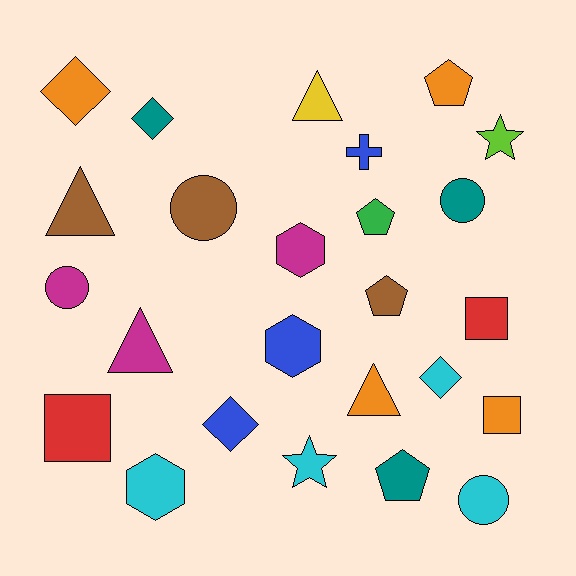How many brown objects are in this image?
There are 3 brown objects.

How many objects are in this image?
There are 25 objects.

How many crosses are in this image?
There is 1 cross.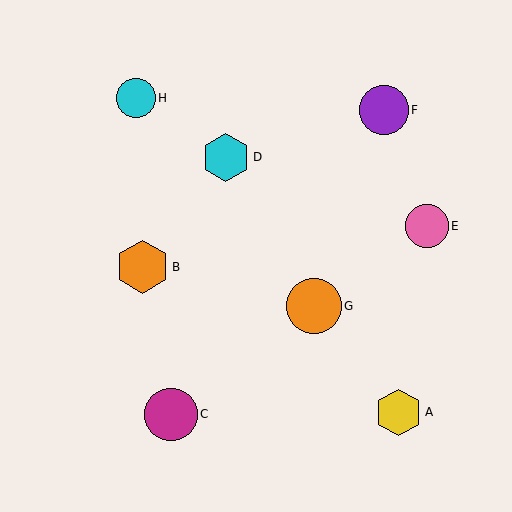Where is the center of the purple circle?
The center of the purple circle is at (384, 110).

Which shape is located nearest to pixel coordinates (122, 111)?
The cyan circle (labeled H) at (136, 98) is nearest to that location.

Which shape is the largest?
The orange circle (labeled G) is the largest.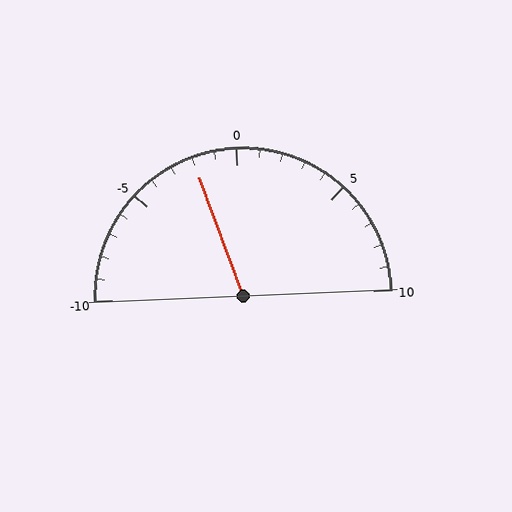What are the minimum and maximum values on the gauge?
The gauge ranges from -10 to 10.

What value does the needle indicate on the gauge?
The needle indicates approximately -2.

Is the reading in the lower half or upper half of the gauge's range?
The reading is in the lower half of the range (-10 to 10).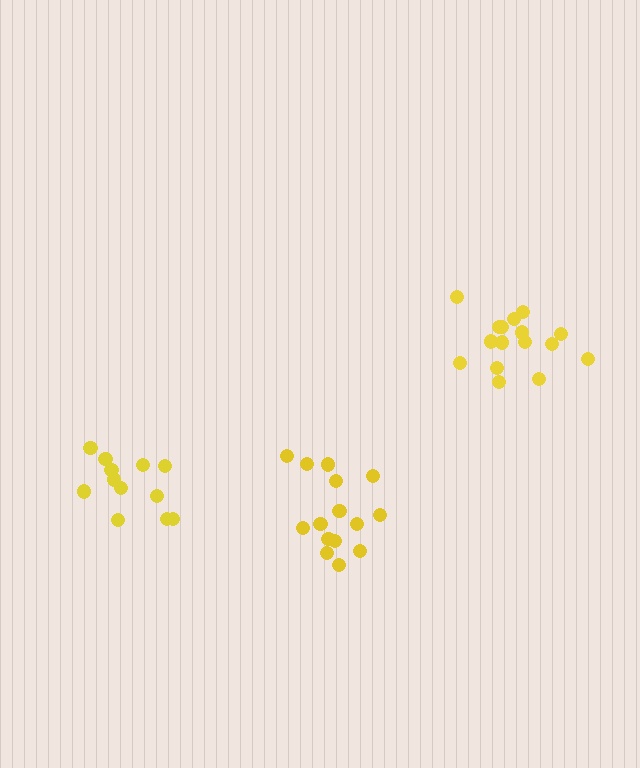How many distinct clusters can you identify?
There are 3 distinct clusters.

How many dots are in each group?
Group 1: 15 dots, Group 2: 12 dots, Group 3: 16 dots (43 total).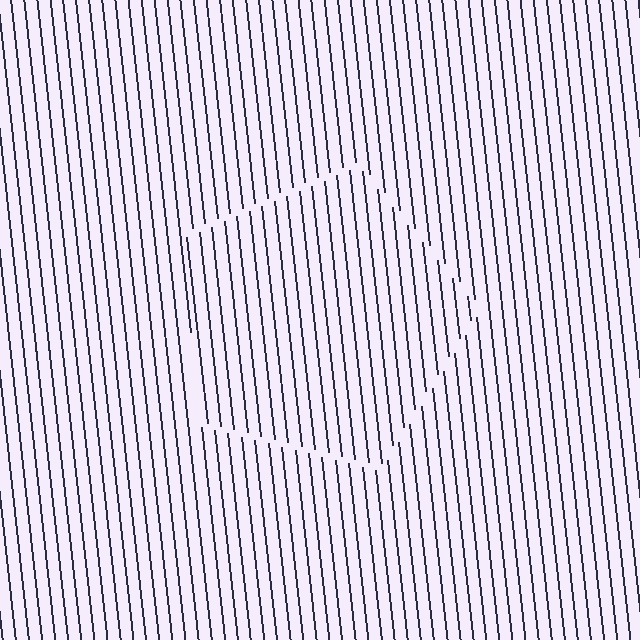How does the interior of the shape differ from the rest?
The interior of the shape contains the same grating, shifted by half a period — the contour is defined by the phase discontinuity where line-ends from the inner and outer gratings abut.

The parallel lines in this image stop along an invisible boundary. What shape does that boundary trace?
An illusory pentagon. The interior of the shape contains the same grating, shifted by half a period — the contour is defined by the phase discontinuity where line-ends from the inner and outer gratings abut.